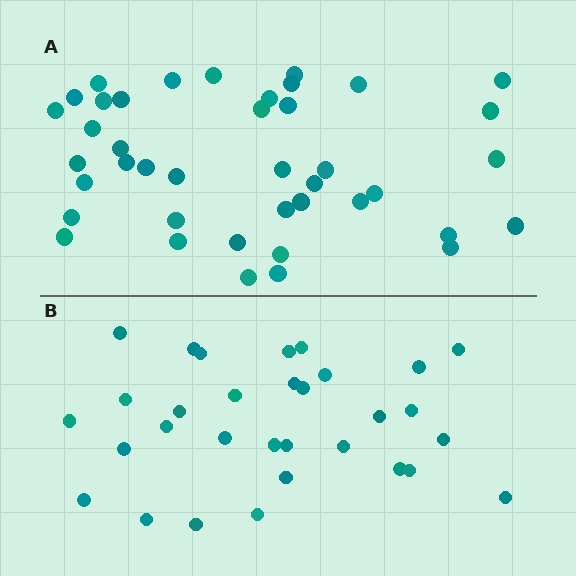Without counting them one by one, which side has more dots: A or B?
Region A (the top region) has more dots.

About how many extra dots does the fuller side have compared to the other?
Region A has roughly 10 or so more dots than region B.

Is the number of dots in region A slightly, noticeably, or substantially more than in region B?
Region A has noticeably more, but not dramatically so. The ratio is roughly 1.3 to 1.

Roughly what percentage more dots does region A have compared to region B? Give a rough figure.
About 30% more.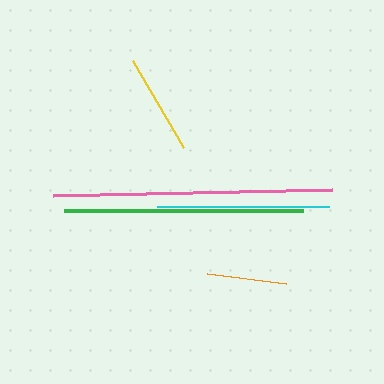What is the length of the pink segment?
The pink segment is approximately 279 pixels long.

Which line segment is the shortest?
The orange line is the shortest at approximately 79 pixels.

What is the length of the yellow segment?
The yellow segment is approximately 101 pixels long.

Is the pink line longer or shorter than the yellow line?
The pink line is longer than the yellow line.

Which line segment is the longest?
The pink line is the longest at approximately 279 pixels.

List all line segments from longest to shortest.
From longest to shortest: pink, green, cyan, yellow, orange.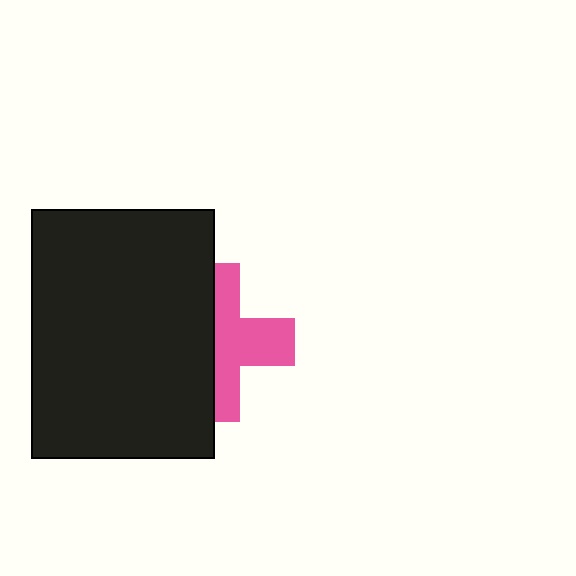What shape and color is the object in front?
The object in front is a black rectangle.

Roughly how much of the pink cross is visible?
About half of it is visible (roughly 50%).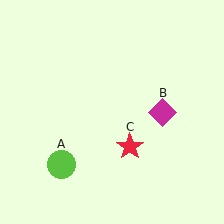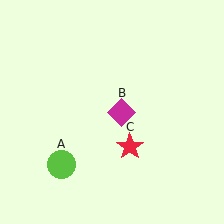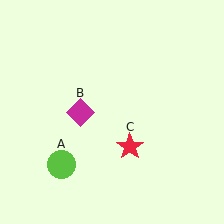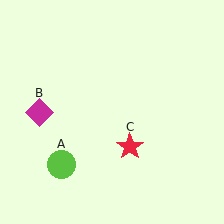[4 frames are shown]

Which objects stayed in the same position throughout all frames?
Lime circle (object A) and red star (object C) remained stationary.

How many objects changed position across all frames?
1 object changed position: magenta diamond (object B).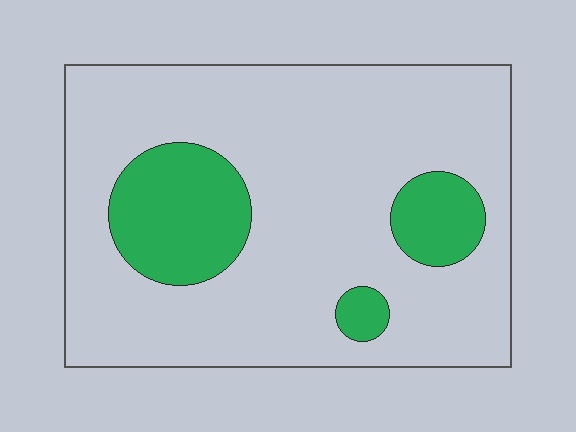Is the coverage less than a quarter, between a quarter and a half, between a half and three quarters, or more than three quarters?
Less than a quarter.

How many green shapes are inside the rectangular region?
3.